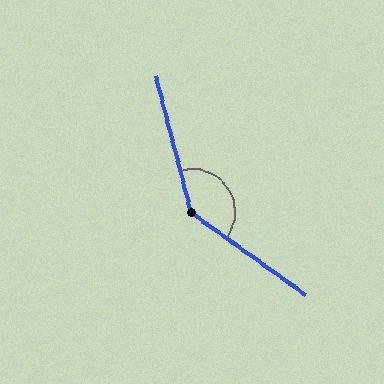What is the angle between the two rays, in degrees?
Approximately 141 degrees.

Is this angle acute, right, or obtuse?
It is obtuse.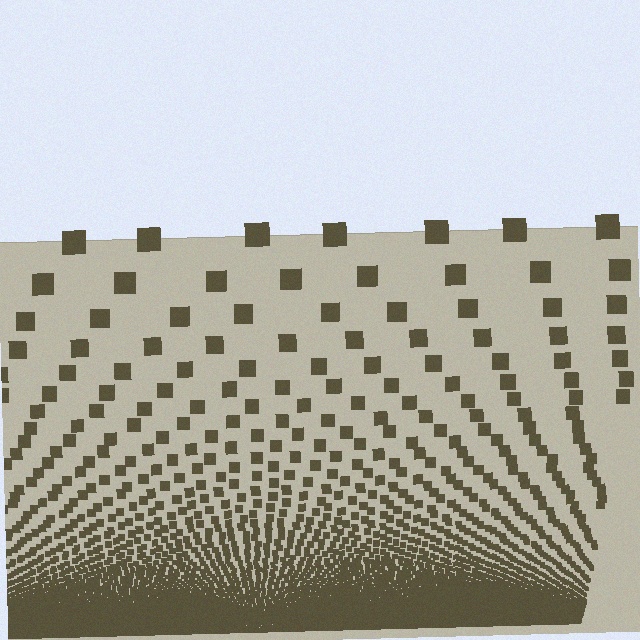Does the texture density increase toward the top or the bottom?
Density increases toward the bottom.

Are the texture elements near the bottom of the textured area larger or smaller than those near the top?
Smaller. The gradient is inverted — elements near the bottom are smaller and denser.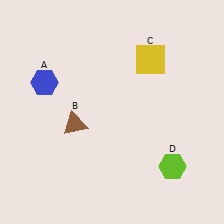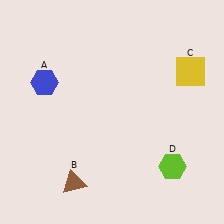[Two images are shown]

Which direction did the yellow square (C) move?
The yellow square (C) moved right.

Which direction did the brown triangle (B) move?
The brown triangle (B) moved down.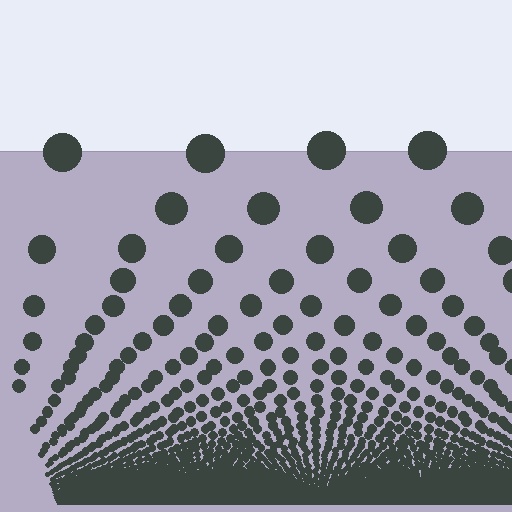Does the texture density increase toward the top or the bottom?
Density increases toward the bottom.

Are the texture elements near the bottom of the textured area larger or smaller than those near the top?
Smaller. The gradient is inverted — elements near the bottom are smaller and denser.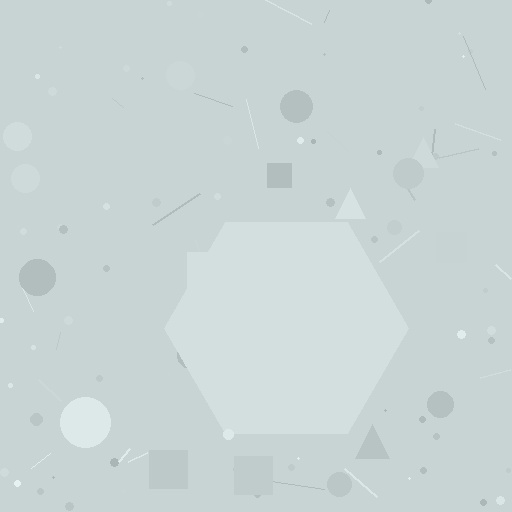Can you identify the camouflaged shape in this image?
The camouflaged shape is a hexagon.